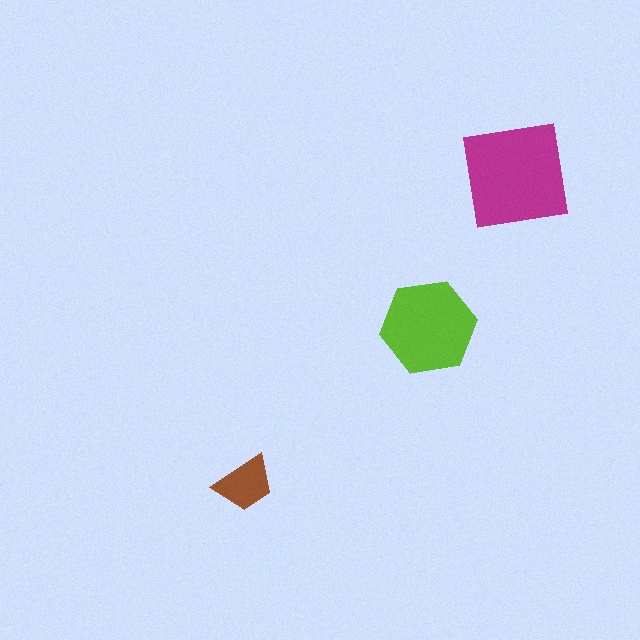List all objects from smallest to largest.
The brown trapezoid, the lime hexagon, the magenta square.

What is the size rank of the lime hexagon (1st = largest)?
2nd.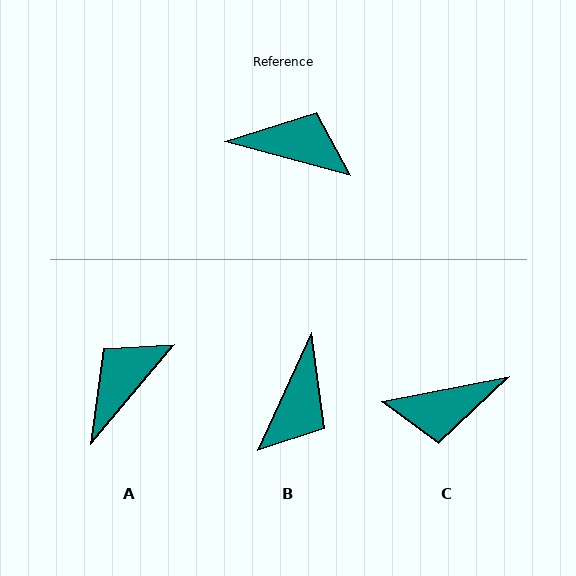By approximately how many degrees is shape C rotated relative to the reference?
Approximately 154 degrees clockwise.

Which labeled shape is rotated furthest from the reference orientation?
C, about 154 degrees away.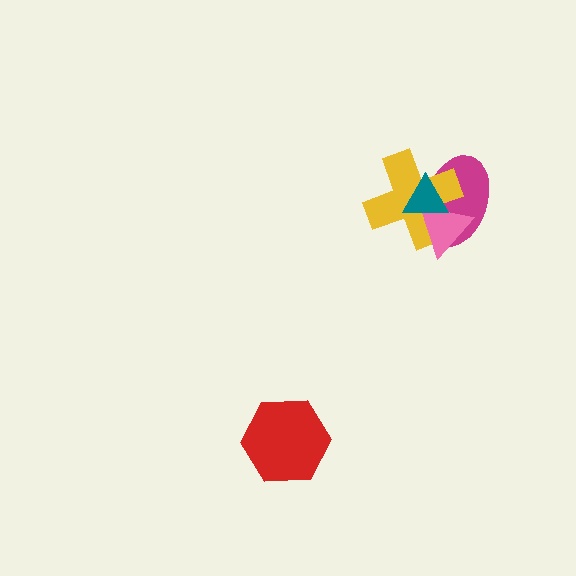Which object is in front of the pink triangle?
The teal triangle is in front of the pink triangle.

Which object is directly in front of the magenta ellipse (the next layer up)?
The yellow cross is directly in front of the magenta ellipse.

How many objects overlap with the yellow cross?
3 objects overlap with the yellow cross.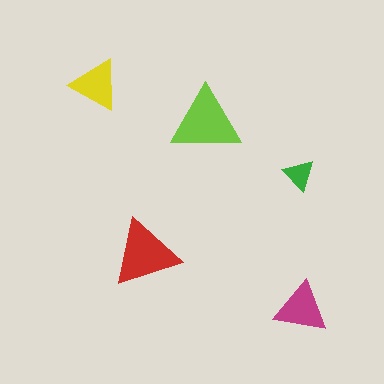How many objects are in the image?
There are 5 objects in the image.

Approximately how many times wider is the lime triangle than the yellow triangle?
About 1.5 times wider.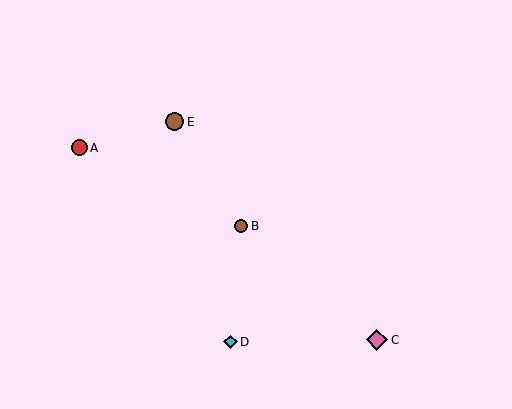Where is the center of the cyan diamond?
The center of the cyan diamond is at (230, 342).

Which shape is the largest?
The pink diamond (labeled C) is the largest.